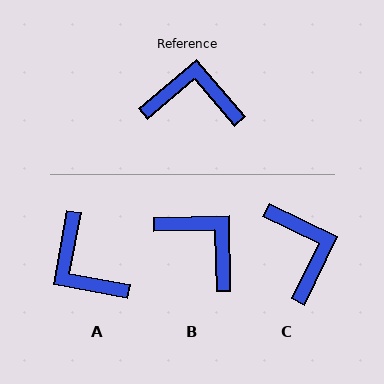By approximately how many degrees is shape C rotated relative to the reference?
Approximately 66 degrees clockwise.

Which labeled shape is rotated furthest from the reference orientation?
A, about 129 degrees away.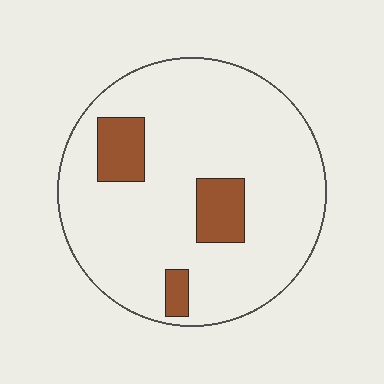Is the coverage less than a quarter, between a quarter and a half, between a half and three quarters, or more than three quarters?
Less than a quarter.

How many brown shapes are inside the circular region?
3.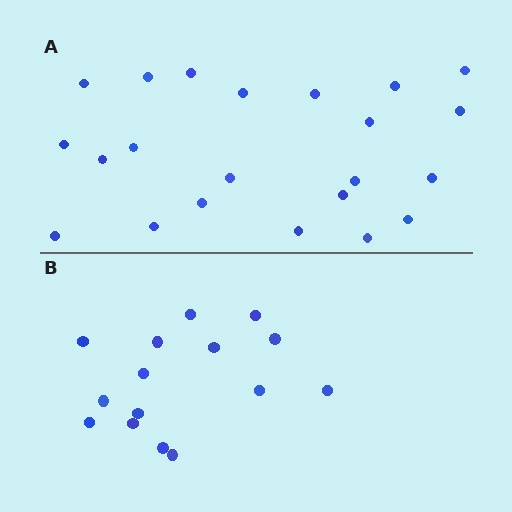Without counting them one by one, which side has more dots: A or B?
Region A (the top region) has more dots.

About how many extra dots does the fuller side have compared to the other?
Region A has roughly 8 or so more dots than region B.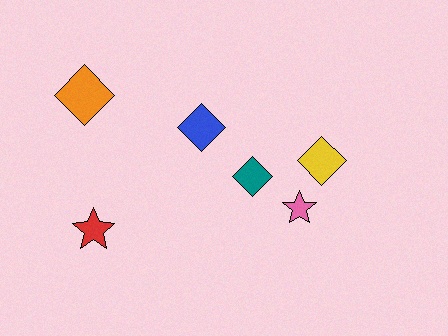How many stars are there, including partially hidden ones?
There are 2 stars.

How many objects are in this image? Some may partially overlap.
There are 6 objects.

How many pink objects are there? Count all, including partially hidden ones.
There is 1 pink object.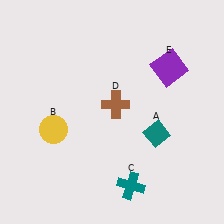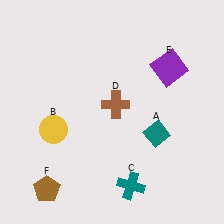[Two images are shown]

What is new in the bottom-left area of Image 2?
A brown pentagon (F) was added in the bottom-left area of Image 2.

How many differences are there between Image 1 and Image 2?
There is 1 difference between the two images.